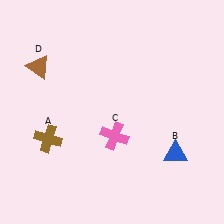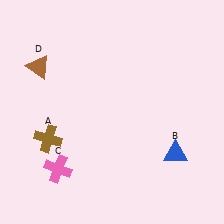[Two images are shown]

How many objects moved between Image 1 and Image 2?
1 object moved between the two images.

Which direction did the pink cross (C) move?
The pink cross (C) moved left.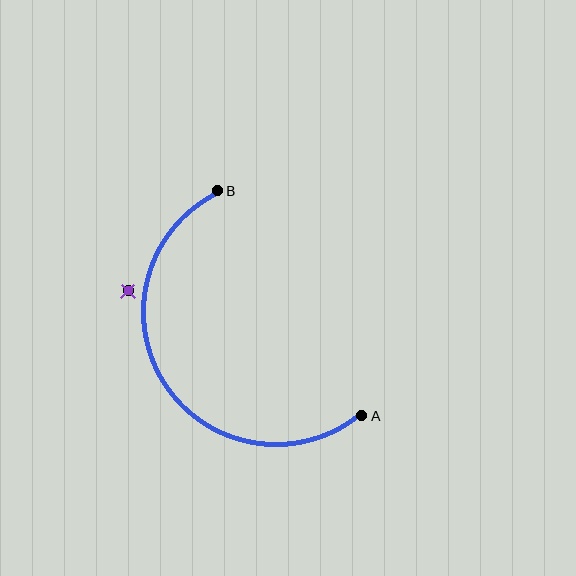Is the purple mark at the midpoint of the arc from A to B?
No — the purple mark does not lie on the arc at all. It sits slightly outside the curve.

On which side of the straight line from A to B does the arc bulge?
The arc bulges to the left of the straight line connecting A and B.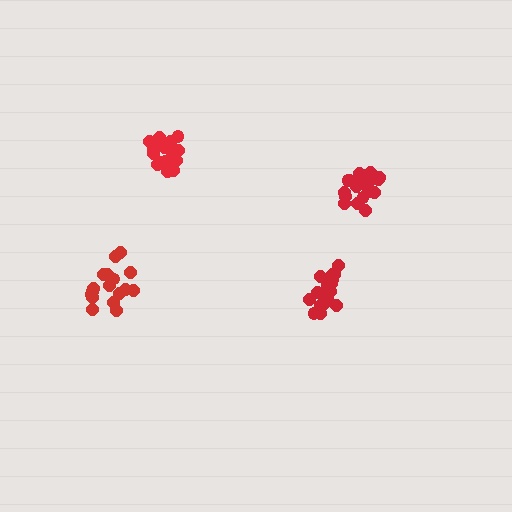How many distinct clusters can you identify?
There are 4 distinct clusters.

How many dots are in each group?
Group 1: 20 dots, Group 2: 21 dots, Group 3: 17 dots, Group 4: 21 dots (79 total).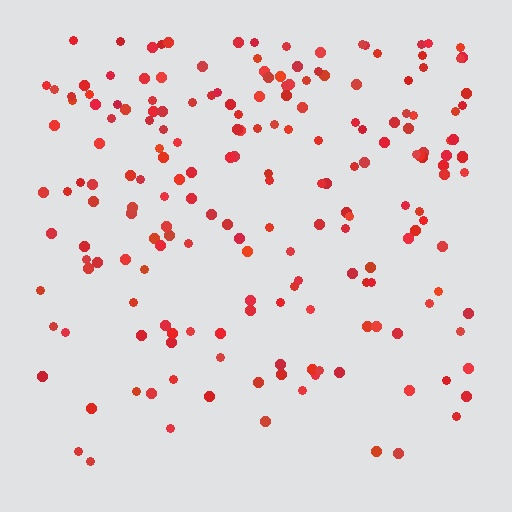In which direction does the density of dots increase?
From bottom to top, with the top side densest.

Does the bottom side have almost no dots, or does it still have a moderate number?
Still a moderate number, just noticeably fewer than the top.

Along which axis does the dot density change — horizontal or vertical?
Vertical.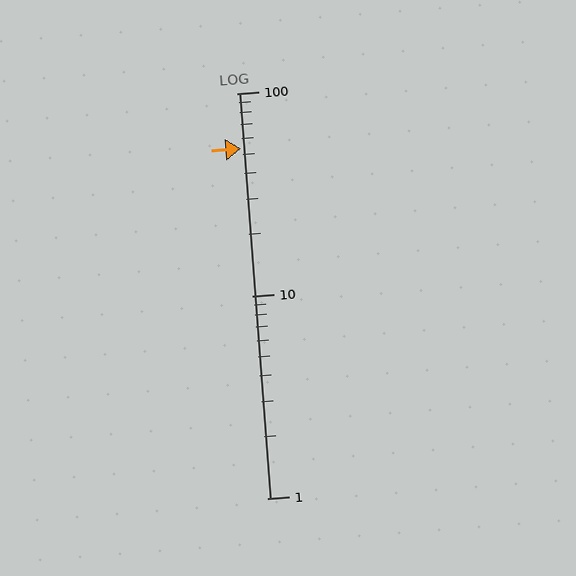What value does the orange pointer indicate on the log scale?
The pointer indicates approximately 53.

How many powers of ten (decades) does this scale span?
The scale spans 2 decades, from 1 to 100.